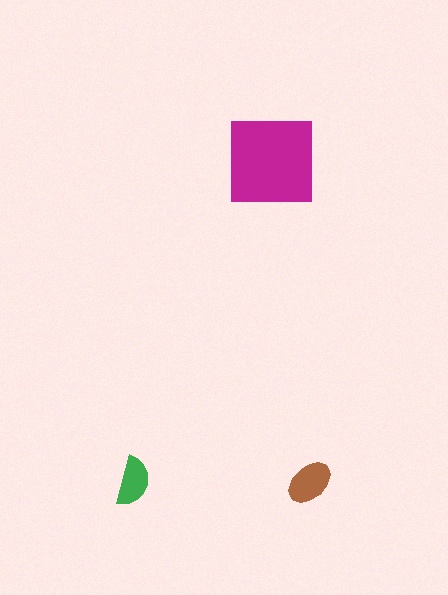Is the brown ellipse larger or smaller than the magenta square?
Smaller.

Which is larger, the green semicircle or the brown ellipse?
The brown ellipse.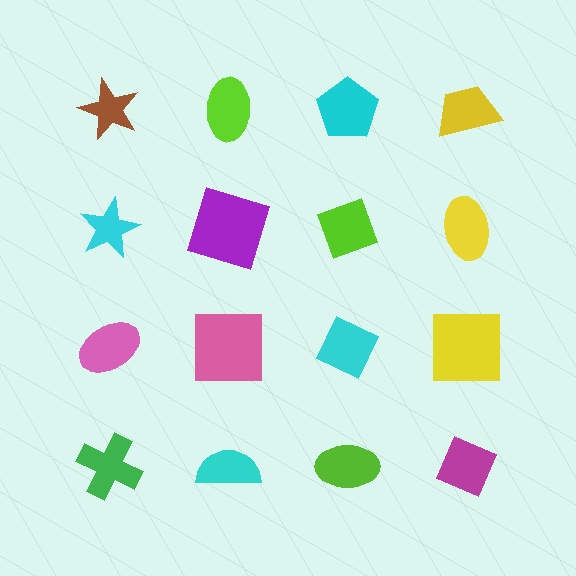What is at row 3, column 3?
A cyan diamond.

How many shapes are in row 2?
4 shapes.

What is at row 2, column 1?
A cyan star.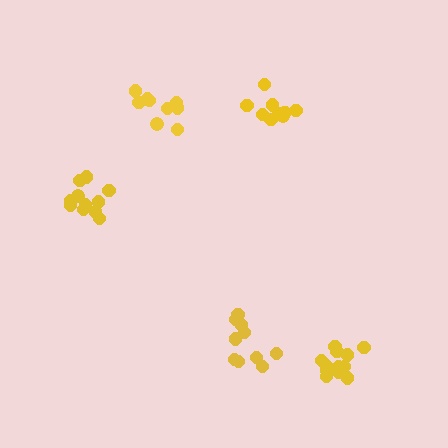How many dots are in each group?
Group 1: 10 dots, Group 2: 9 dots, Group 3: 13 dots, Group 4: 11 dots, Group 5: 10 dots (53 total).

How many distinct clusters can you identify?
There are 5 distinct clusters.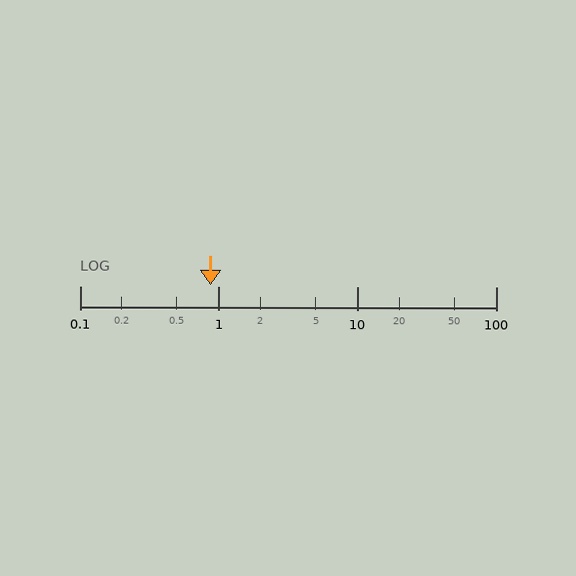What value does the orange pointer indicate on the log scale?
The pointer indicates approximately 0.88.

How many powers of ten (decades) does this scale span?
The scale spans 3 decades, from 0.1 to 100.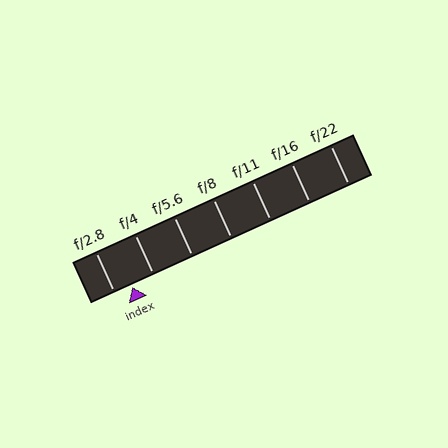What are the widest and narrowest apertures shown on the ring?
The widest aperture shown is f/2.8 and the narrowest is f/22.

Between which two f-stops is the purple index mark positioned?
The index mark is between f/2.8 and f/4.